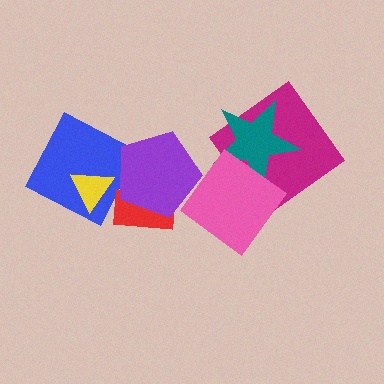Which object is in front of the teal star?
The pink diamond is in front of the teal star.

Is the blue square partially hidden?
Yes, it is partially covered by another shape.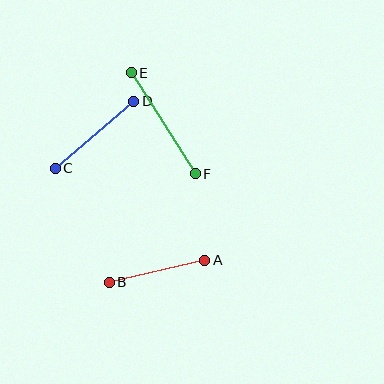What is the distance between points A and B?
The distance is approximately 98 pixels.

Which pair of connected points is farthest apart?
Points E and F are farthest apart.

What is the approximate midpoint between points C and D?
The midpoint is at approximately (94, 135) pixels.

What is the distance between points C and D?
The distance is approximately 103 pixels.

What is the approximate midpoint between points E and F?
The midpoint is at approximately (163, 123) pixels.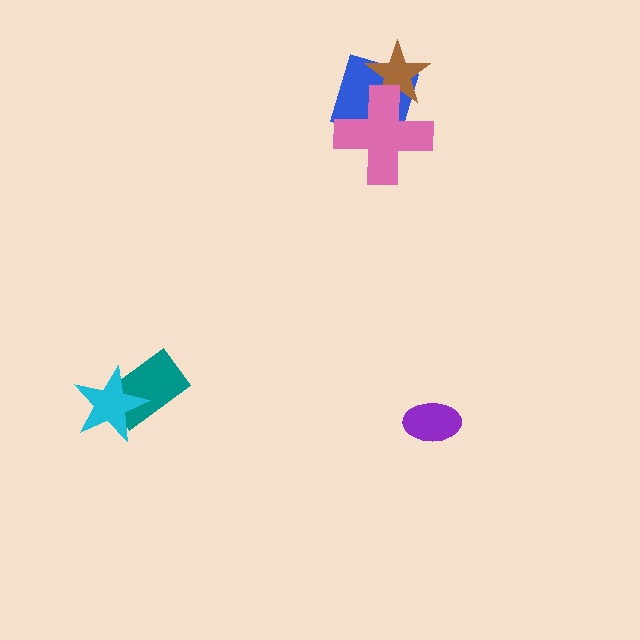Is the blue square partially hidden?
Yes, it is partially covered by another shape.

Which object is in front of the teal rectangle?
The cyan star is in front of the teal rectangle.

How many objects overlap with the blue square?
2 objects overlap with the blue square.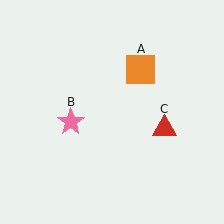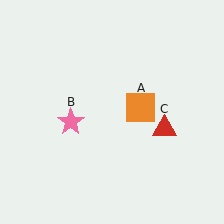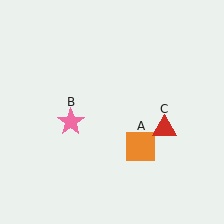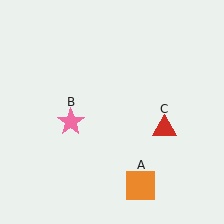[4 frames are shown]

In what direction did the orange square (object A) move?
The orange square (object A) moved down.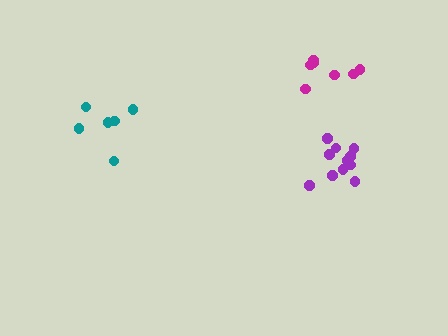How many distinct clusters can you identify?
There are 3 distinct clusters.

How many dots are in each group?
Group 1: 11 dots, Group 2: 7 dots, Group 3: 6 dots (24 total).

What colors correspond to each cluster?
The clusters are colored: purple, magenta, teal.